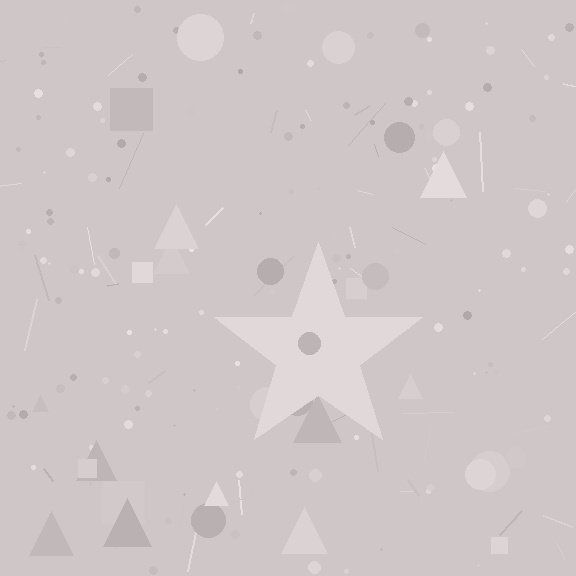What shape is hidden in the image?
A star is hidden in the image.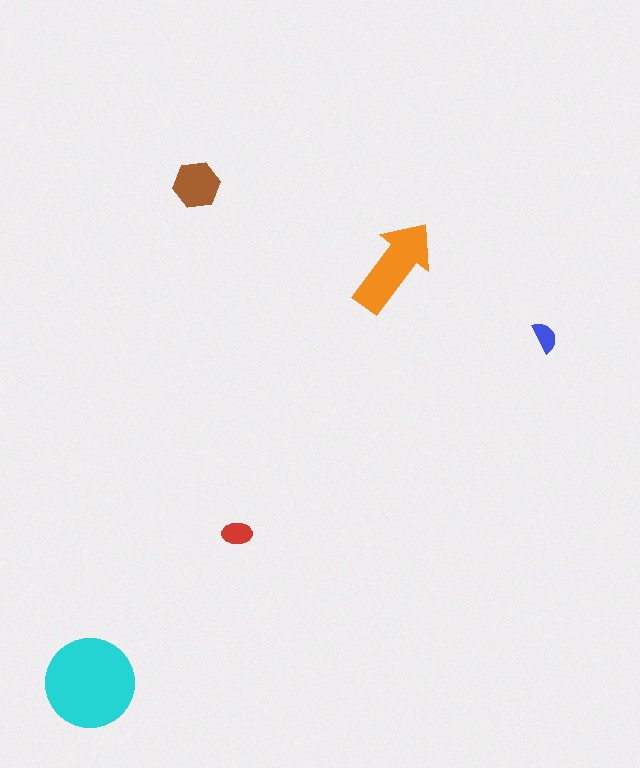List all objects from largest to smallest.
The cyan circle, the orange arrow, the brown hexagon, the red ellipse, the blue semicircle.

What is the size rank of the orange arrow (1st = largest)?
2nd.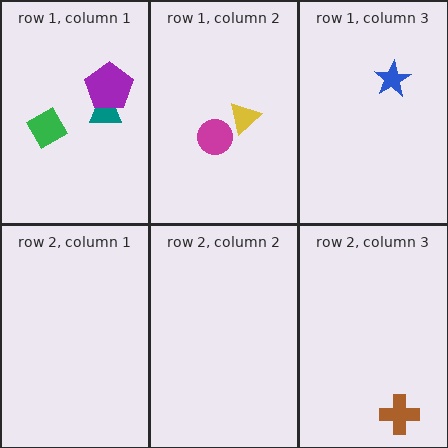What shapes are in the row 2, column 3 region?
The brown cross.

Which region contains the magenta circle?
The row 1, column 2 region.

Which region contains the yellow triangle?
The row 1, column 2 region.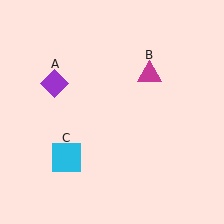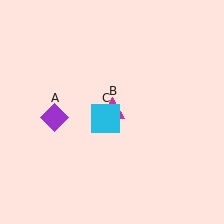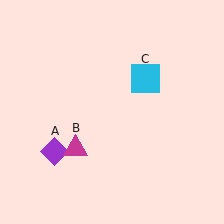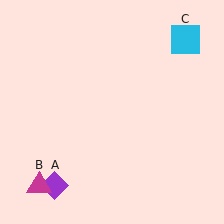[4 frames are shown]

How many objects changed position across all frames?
3 objects changed position: purple diamond (object A), magenta triangle (object B), cyan square (object C).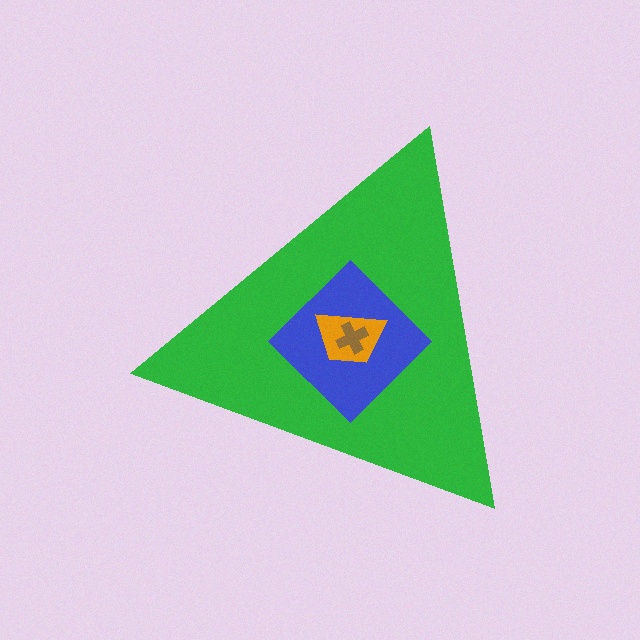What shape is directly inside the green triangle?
The blue diamond.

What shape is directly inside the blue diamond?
The orange trapezoid.